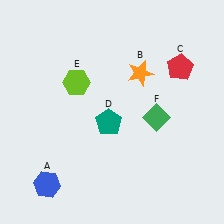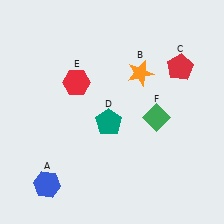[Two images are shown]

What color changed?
The hexagon (E) changed from lime in Image 1 to red in Image 2.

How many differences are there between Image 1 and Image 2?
There is 1 difference between the two images.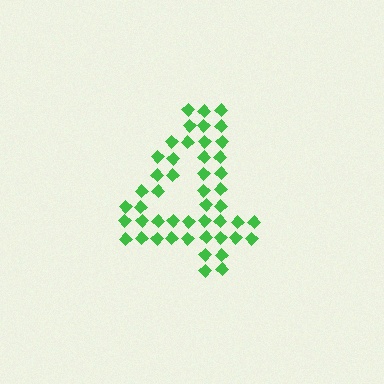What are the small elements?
The small elements are diamonds.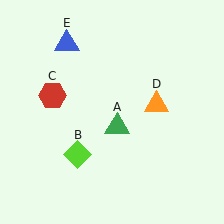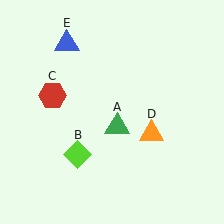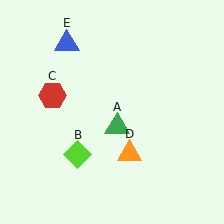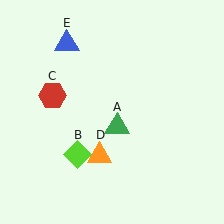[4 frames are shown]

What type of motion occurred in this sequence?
The orange triangle (object D) rotated clockwise around the center of the scene.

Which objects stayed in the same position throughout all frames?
Green triangle (object A) and lime diamond (object B) and red hexagon (object C) and blue triangle (object E) remained stationary.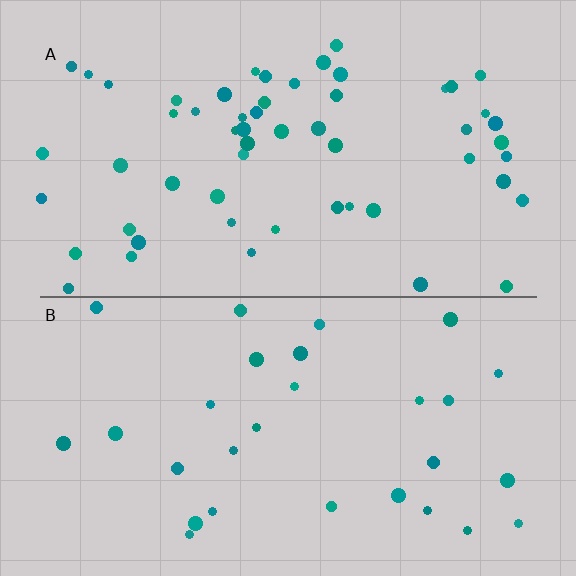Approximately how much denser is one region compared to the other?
Approximately 1.9× — region A over region B.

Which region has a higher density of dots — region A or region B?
A (the top).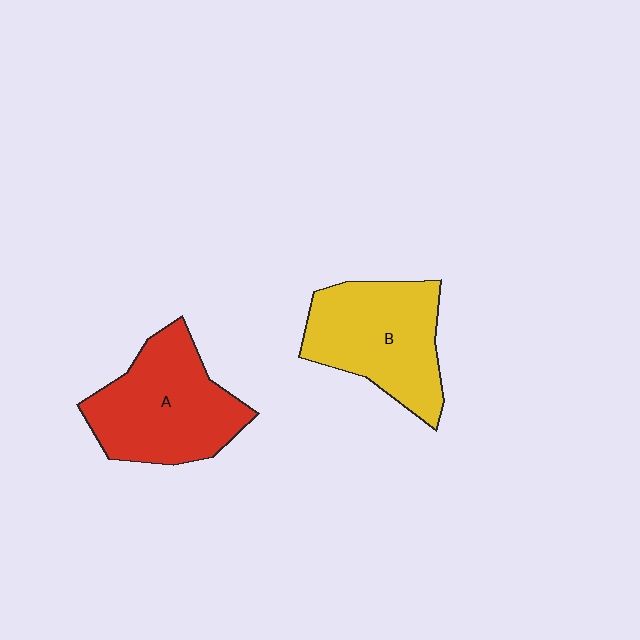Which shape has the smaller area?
Shape B (yellow).